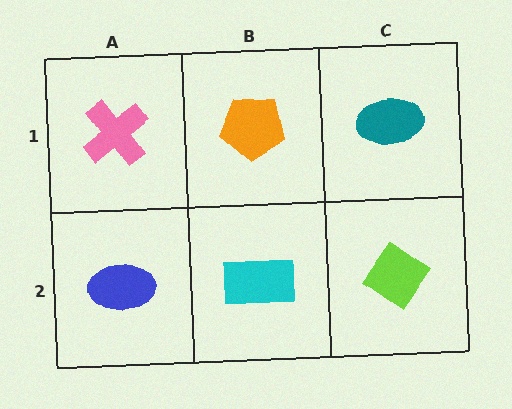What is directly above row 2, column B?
An orange pentagon.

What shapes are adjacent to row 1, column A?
A blue ellipse (row 2, column A), an orange pentagon (row 1, column B).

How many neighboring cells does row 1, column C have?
2.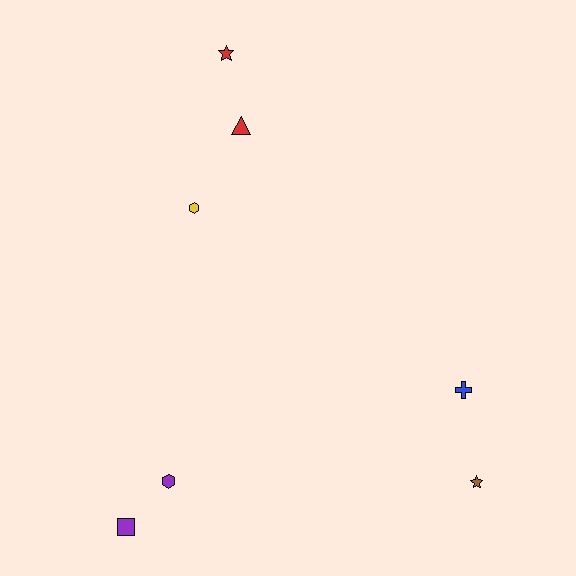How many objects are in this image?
There are 7 objects.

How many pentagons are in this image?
There are no pentagons.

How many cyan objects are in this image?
There are no cyan objects.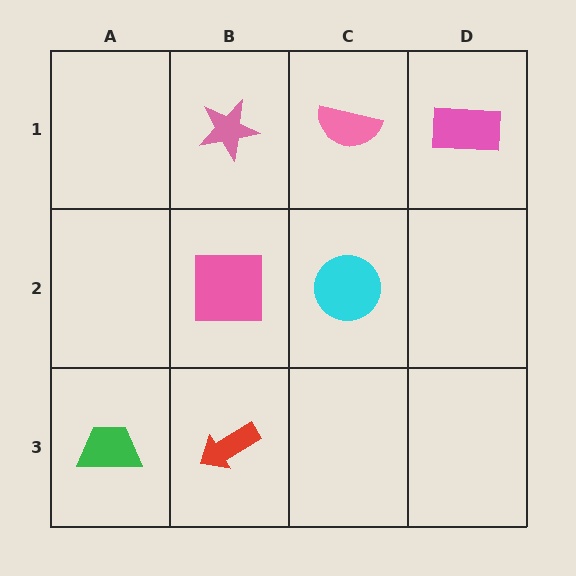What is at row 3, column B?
A red arrow.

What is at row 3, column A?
A green trapezoid.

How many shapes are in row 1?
3 shapes.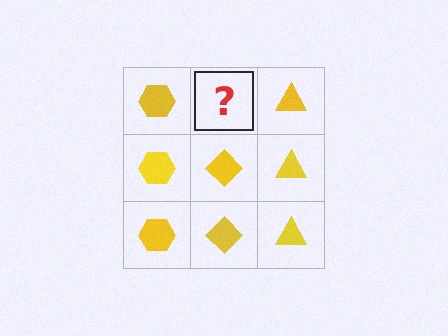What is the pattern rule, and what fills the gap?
The rule is that each column has a consistent shape. The gap should be filled with a yellow diamond.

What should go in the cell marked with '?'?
The missing cell should contain a yellow diamond.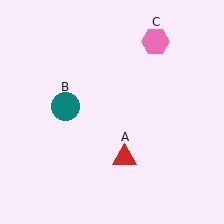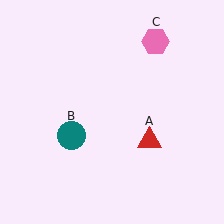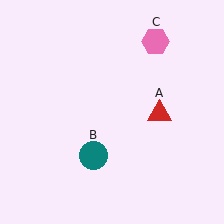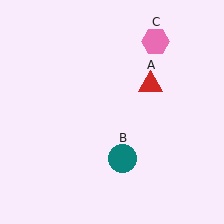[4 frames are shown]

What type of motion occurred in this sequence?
The red triangle (object A), teal circle (object B) rotated counterclockwise around the center of the scene.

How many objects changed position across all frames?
2 objects changed position: red triangle (object A), teal circle (object B).